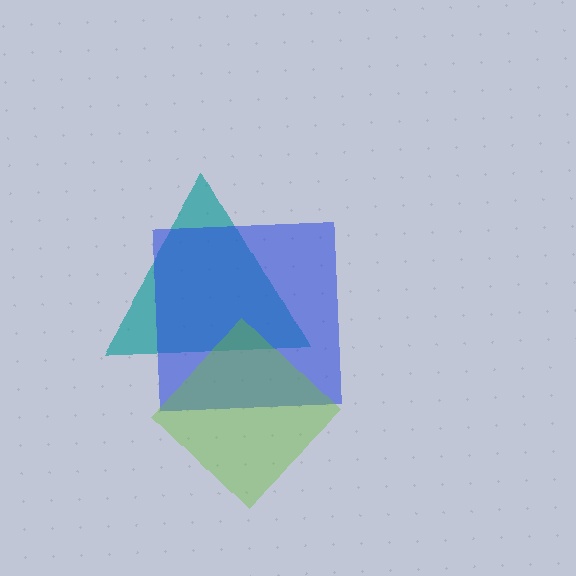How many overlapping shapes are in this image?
There are 3 overlapping shapes in the image.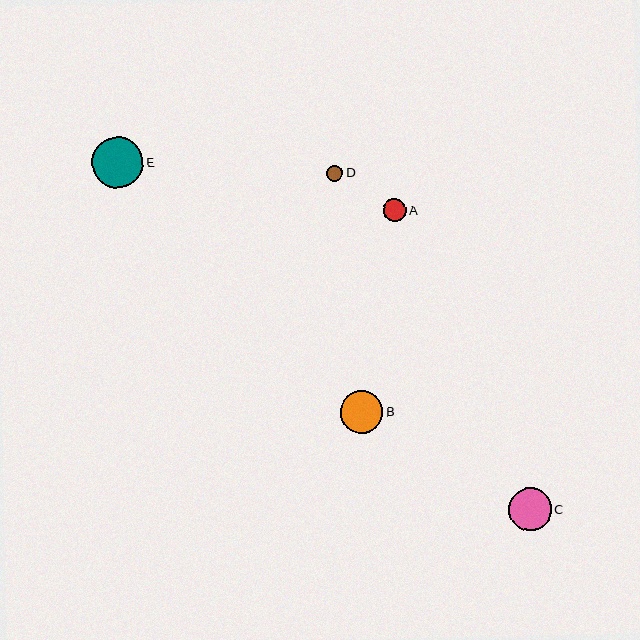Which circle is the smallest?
Circle D is the smallest with a size of approximately 16 pixels.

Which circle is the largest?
Circle E is the largest with a size of approximately 51 pixels.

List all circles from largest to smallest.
From largest to smallest: E, B, C, A, D.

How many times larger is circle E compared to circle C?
Circle E is approximately 1.2 times the size of circle C.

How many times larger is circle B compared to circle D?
Circle B is approximately 2.7 times the size of circle D.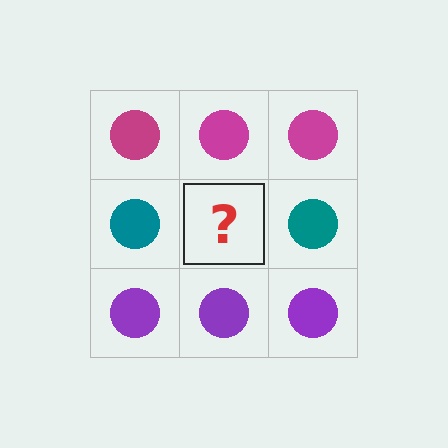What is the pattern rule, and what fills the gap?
The rule is that each row has a consistent color. The gap should be filled with a teal circle.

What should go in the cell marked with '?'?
The missing cell should contain a teal circle.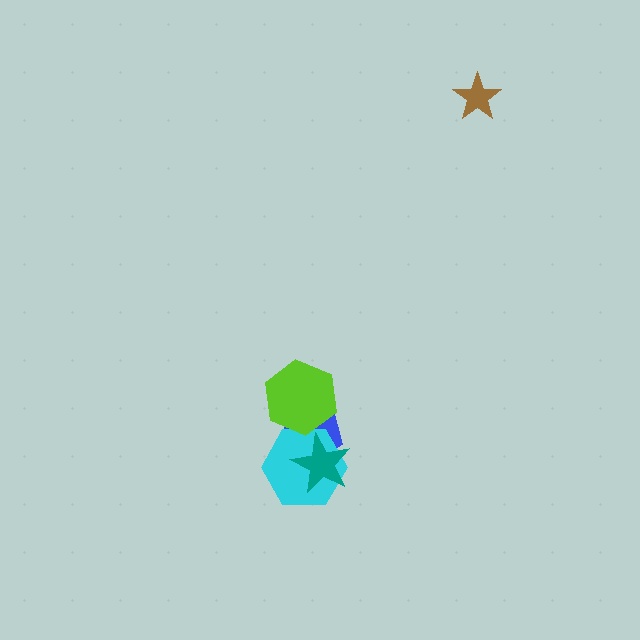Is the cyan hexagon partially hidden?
Yes, it is partially covered by another shape.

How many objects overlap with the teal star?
2 objects overlap with the teal star.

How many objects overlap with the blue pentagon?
3 objects overlap with the blue pentagon.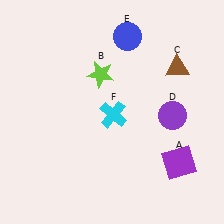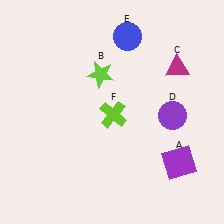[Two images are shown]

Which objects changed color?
C changed from brown to magenta. F changed from cyan to lime.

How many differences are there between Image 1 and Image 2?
There are 2 differences between the two images.